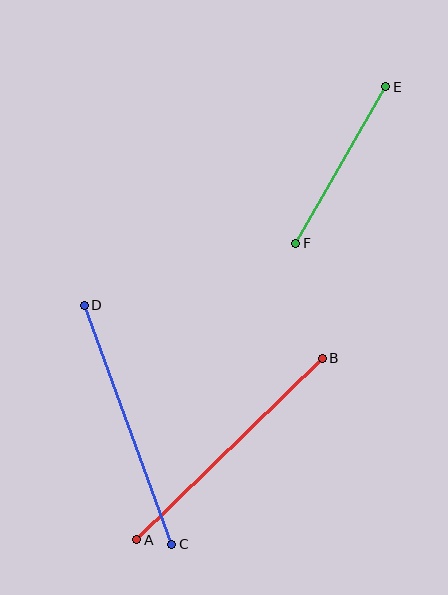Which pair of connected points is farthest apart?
Points A and B are farthest apart.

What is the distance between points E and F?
The distance is approximately 181 pixels.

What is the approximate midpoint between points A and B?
The midpoint is at approximately (229, 449) pixels.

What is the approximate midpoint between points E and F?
The midpoint is at approximately (341, 165) pixels.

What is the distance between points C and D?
The distance is approximately 255 pixels.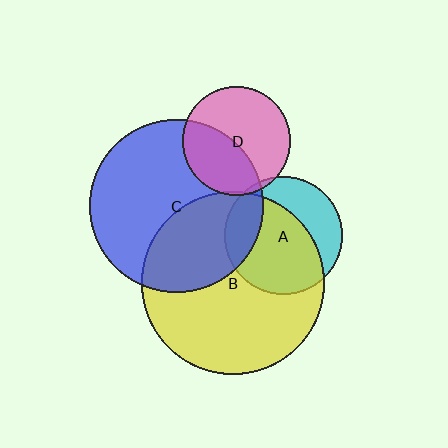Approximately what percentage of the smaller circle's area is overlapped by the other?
Approximately 5%.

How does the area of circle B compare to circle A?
Approximately 2.4 times.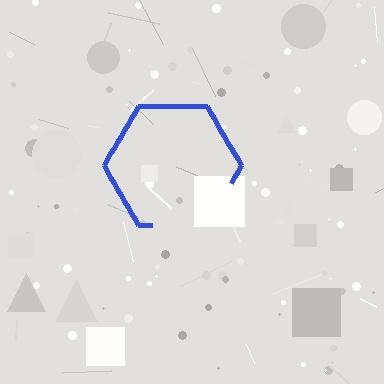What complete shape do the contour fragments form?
The contour fragments form a hexagon.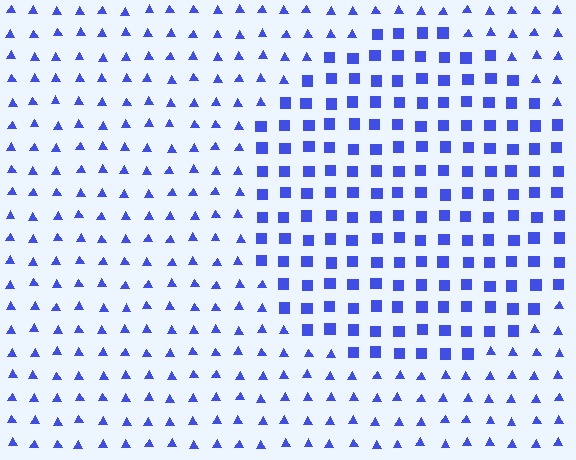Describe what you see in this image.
The image is filled with small blue elements arranged in a uniform grid. A circle-shaped region contains squares, while the surrounding area contains triangles. The boundary is defined purely by the change in element shape.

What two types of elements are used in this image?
The image uses squares inside the circle region and triangles outside it.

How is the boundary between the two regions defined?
The boundary is defined by a change in element shape: squares inside vs. triangles outside. All elements share the same color and spacing.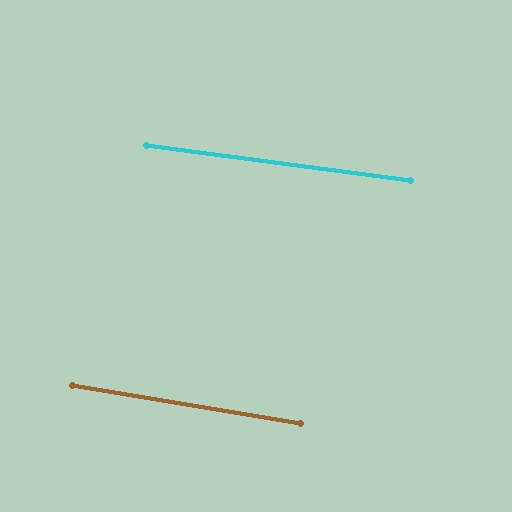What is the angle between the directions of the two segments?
Approximately 2 degrees.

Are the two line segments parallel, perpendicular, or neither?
Parallel — their directions differ by only 1.8°.